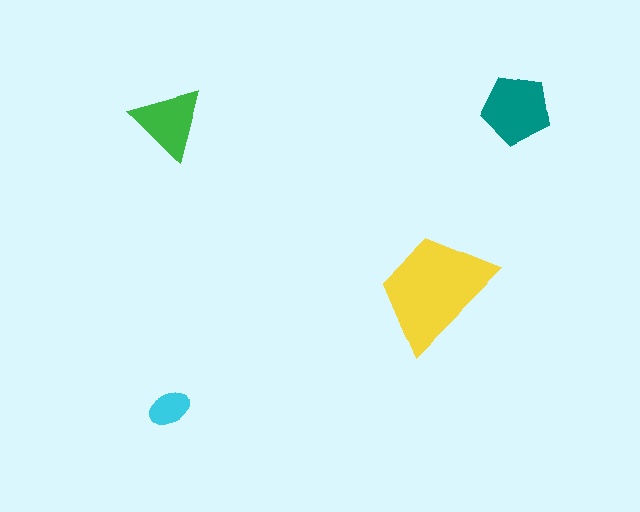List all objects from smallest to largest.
The cyan ellipse, the green triangle, the teal pentagon, the yellow trapezoid.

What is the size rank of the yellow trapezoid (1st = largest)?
1st.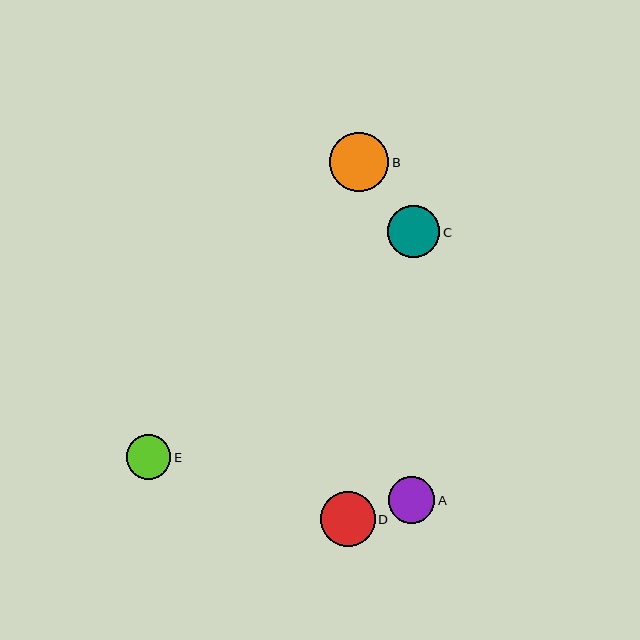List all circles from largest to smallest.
From largest to smallest: B, D, C, A, E.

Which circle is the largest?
Circle B is the largest with a size of approximately 59 pixels.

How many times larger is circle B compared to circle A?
Circle B is approximately 1.3 times the size of circle A.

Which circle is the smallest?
Circle E is the smallest with a size of approximately 45 pixels.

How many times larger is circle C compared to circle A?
Circle C is approximately 1.1 times the size of circle A.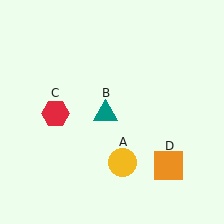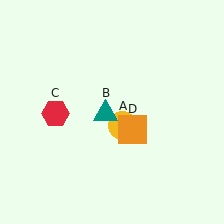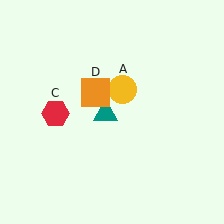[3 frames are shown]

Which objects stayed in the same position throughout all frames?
Teal triangle (object B) and red hexagon (object C) remained stationary.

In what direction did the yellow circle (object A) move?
The yellow circle (object A) moved up.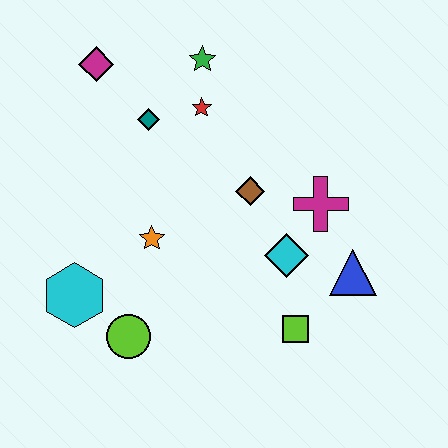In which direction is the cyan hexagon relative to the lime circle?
The cyan hexagon is to the left of the lime circle.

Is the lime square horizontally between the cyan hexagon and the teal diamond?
No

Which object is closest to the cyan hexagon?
The lime circle is closest to the cyan hexagon.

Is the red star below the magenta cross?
No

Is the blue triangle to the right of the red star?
Yes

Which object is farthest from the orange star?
The blue triangle is farthest from the orange star.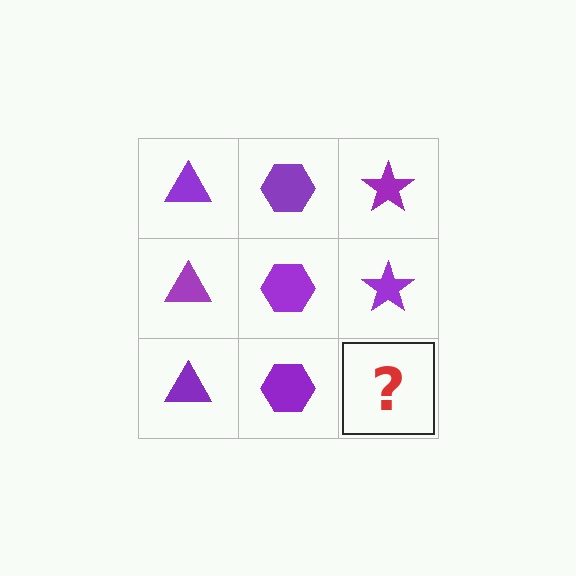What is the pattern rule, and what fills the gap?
The rule is that each column has a consistent shape. The gap should be filled with a purple star.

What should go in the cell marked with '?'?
The missing cell should contain a purple star.